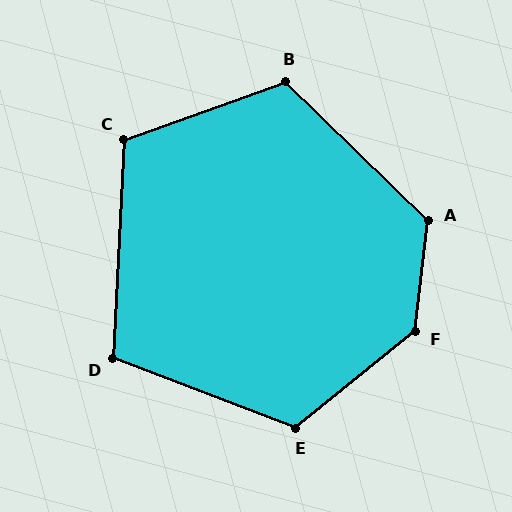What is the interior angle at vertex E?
Approximately 120 degrees (obtuse).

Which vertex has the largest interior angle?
F, at approximately 136 degrees.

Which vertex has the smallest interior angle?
D, at approximately 108 degrees.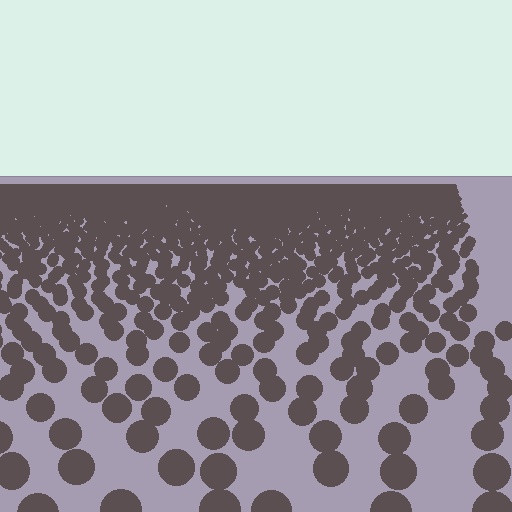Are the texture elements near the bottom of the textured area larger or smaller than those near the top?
Larger. Near the bottom, elements are closer to the viewer and appear at a bigger on-screen size.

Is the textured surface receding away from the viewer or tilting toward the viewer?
The surface is receding away from the viewer. Texture elements get smaller and denser toward the top.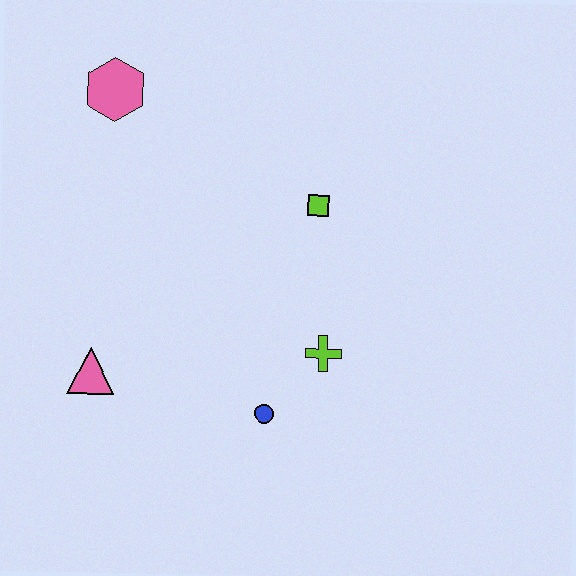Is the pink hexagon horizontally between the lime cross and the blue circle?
No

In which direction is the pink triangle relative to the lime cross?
The pink triangle is to the left of the lime cross.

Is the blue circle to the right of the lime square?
No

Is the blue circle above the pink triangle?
No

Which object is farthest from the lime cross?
The pink hexagon is farthest from the lime cross.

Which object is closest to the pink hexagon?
The lime square is closest to the pink hexagon.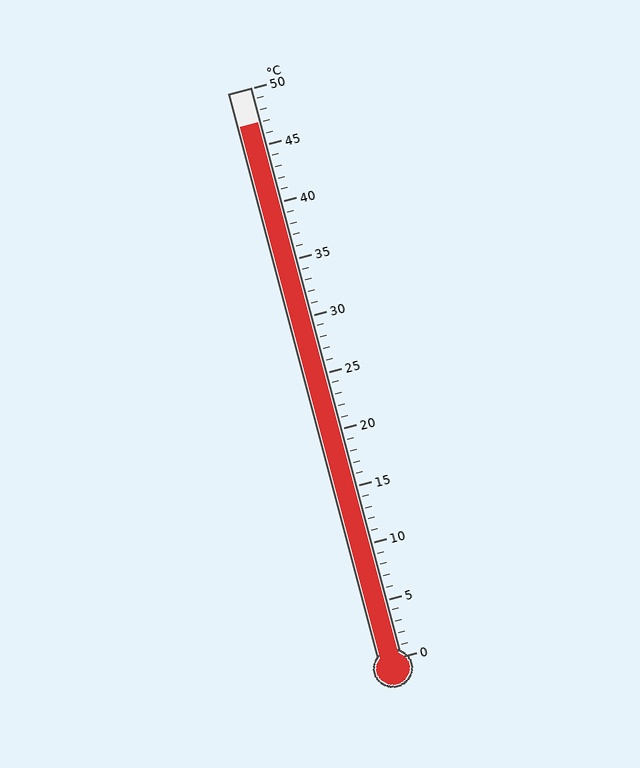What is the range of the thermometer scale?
The thermometer scale ranges from 0°C to 50°C.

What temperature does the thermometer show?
The thermometer shows approximately 47°C.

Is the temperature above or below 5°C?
The temperature is above 5°C.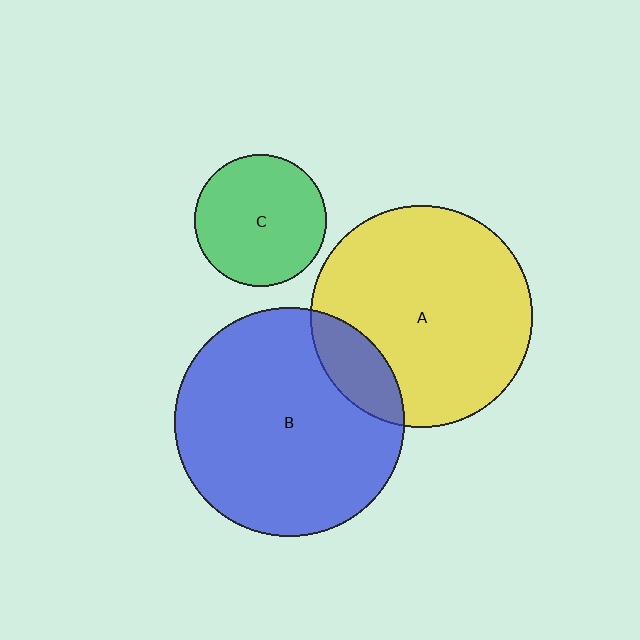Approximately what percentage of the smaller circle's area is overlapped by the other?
Approximately 15%.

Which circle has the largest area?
Circle B (blue).